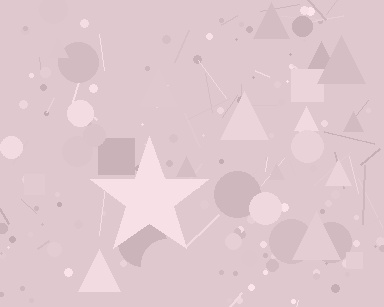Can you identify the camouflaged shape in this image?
The camouflaged shape is a star.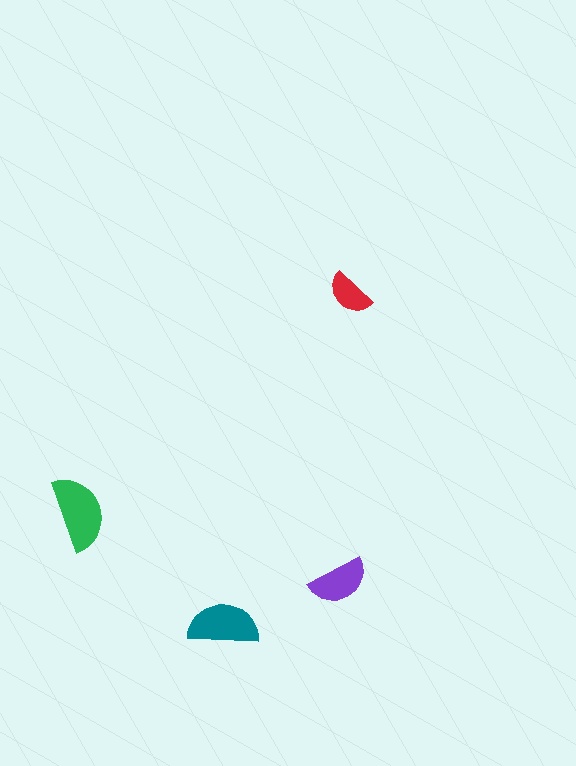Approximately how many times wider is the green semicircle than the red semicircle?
About 1.5 times wider.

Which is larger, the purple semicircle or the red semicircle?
The purple one.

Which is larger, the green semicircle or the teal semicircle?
The green one.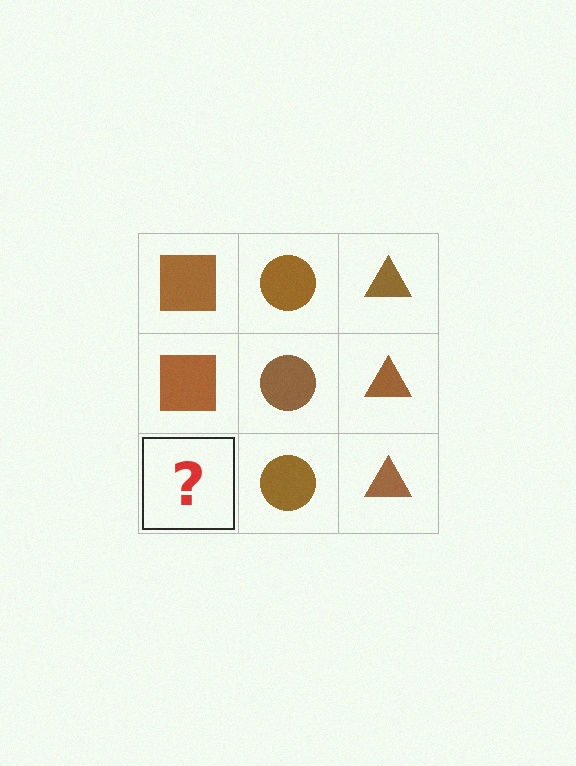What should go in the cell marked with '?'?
The missing cell should contain a brown square.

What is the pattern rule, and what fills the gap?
The rule is that each column has a consistent shape. The gap should be filled with a brown square.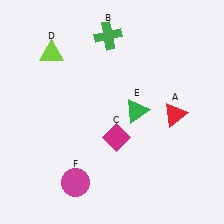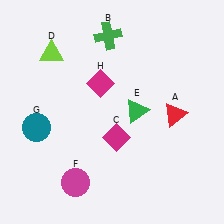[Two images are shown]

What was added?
A teal circle (G), a magenta diamond (H) were added in Image 2.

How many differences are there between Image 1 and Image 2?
There are 2 differences between the two images.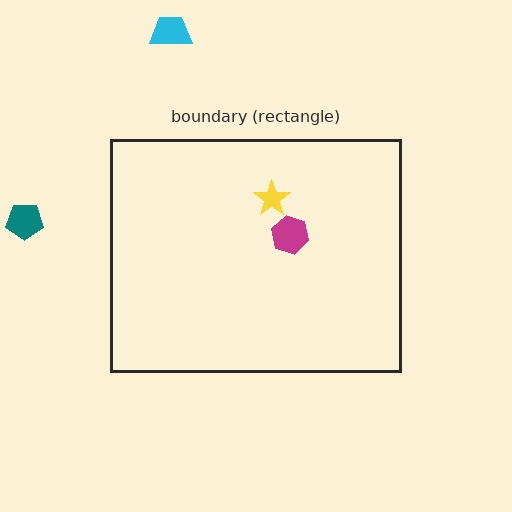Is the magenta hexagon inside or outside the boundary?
Inside.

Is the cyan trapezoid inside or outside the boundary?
Outside.